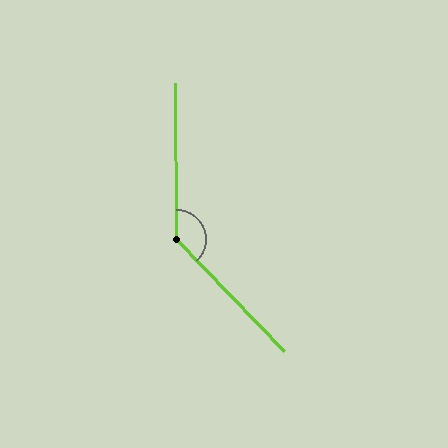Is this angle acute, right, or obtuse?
It is obtuse.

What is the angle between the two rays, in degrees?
Approximately 136 degrees.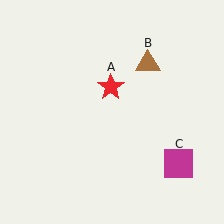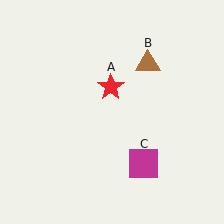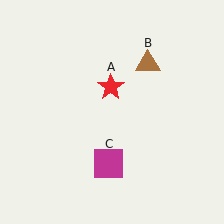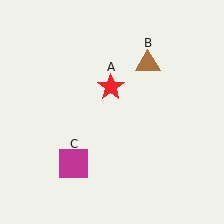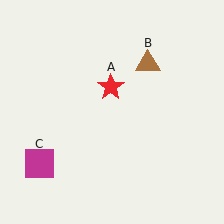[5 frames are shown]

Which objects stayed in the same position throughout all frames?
Red star (object A) and brown triangle (object B) remained stationary.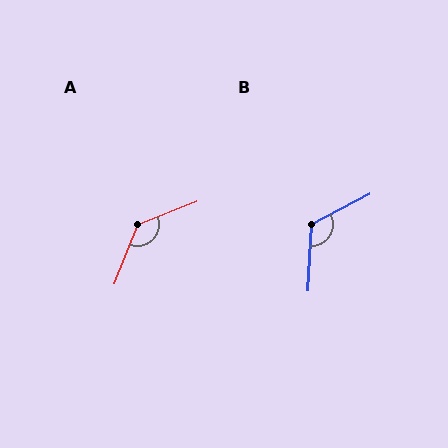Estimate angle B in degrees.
Approximately 120 degrees.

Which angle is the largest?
A, at approximately 133 degrees.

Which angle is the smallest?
B, at approximately 120 degrees.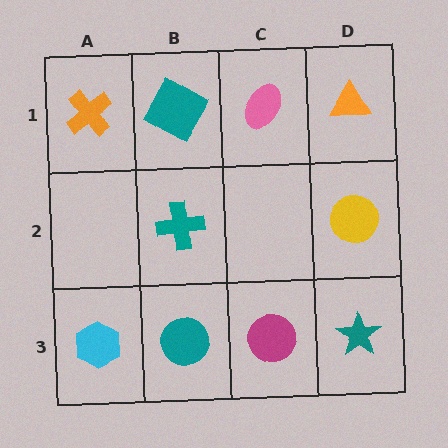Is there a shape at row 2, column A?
No, that cell is empty.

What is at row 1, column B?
A teal diamond.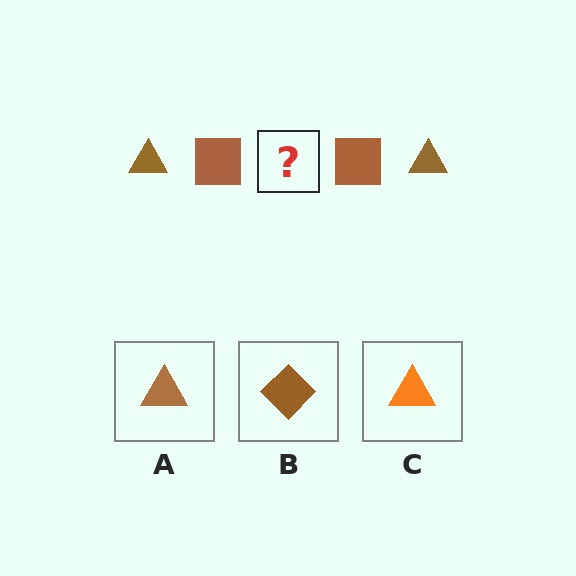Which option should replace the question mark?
Option A.